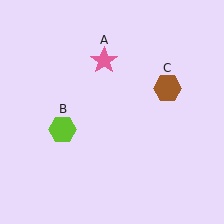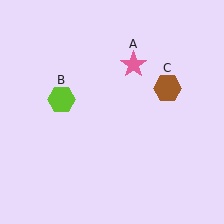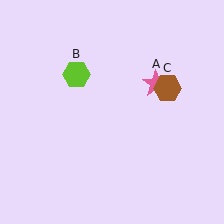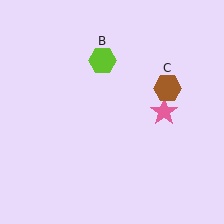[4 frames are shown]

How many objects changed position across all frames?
2 objects changed position: pink star (object A), lime hexagon (object B).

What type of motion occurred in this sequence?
The pink star (object A), lime hexagon (object B) rotated clockwise around the center of the scene.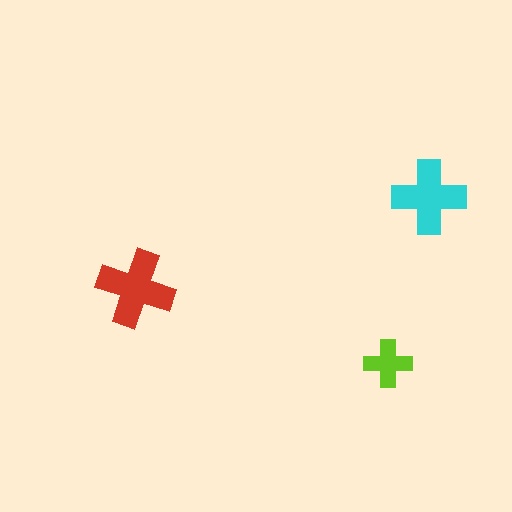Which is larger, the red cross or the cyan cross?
The red one.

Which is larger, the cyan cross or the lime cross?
The cyan one.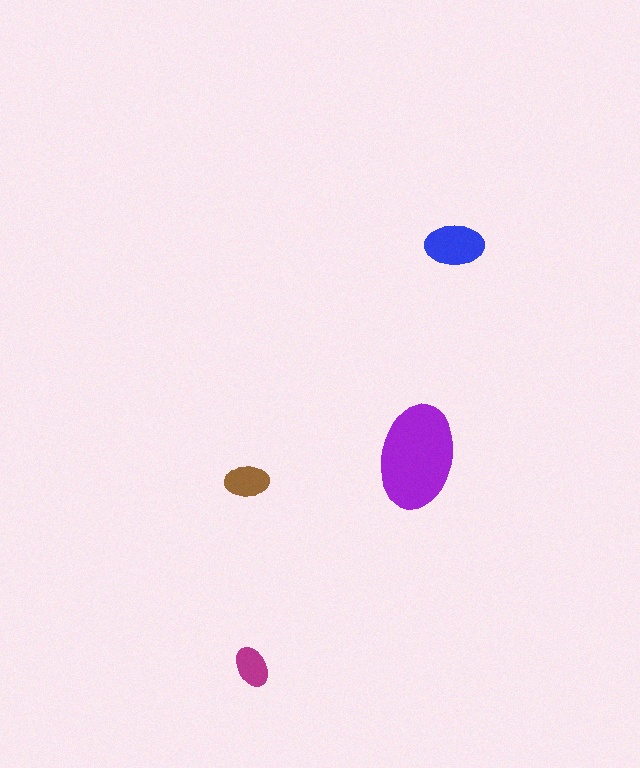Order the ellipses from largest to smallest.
the purple one, the blue one, the brown one, the magenta one.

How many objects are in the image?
There are 4 objects in the image.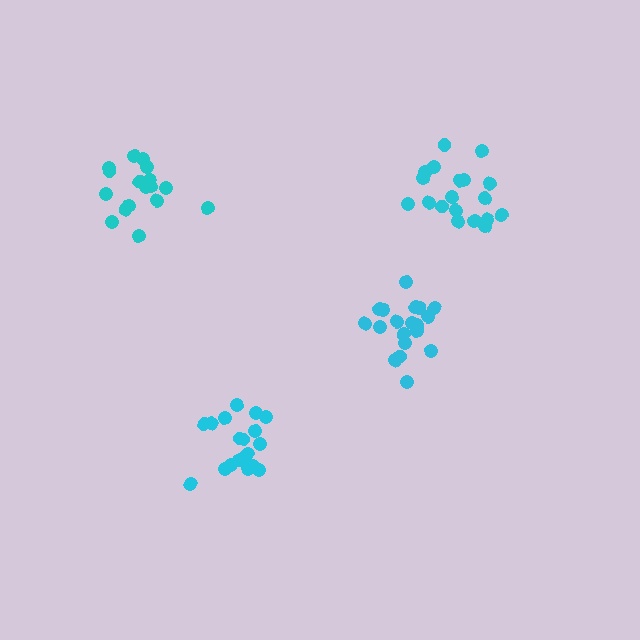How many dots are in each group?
Group 1: 19 dots, Group 2: 19 dots, Group 3: 20 dots, Group 4: 17 dots (75 total).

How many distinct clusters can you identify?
There are 4 distinct clusters.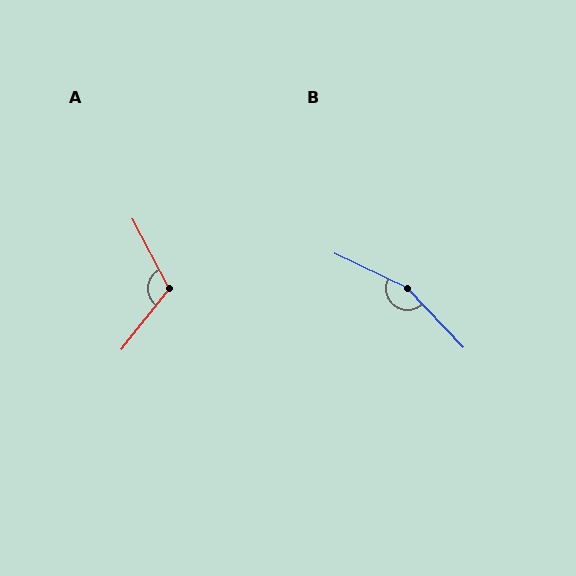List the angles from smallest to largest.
A (114°), B (159°).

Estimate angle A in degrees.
Approximately 114 degrees.